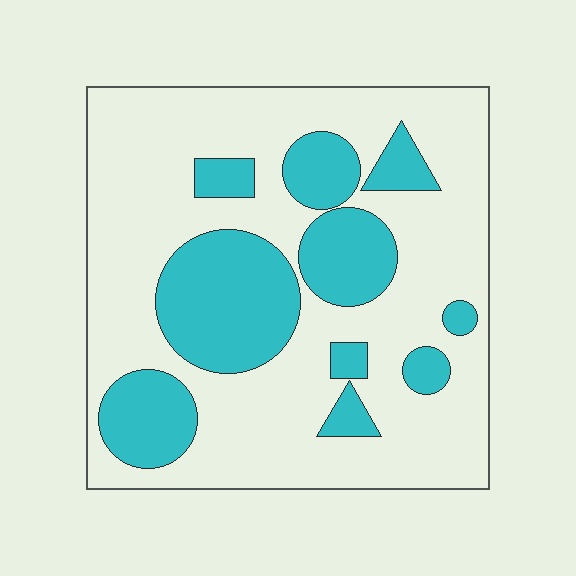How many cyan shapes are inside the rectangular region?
10.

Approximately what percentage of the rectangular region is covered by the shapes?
Approximately 30%.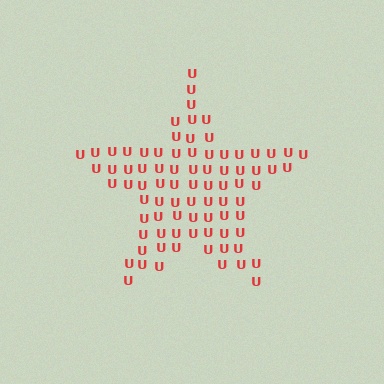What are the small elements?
The small elements are letter U's.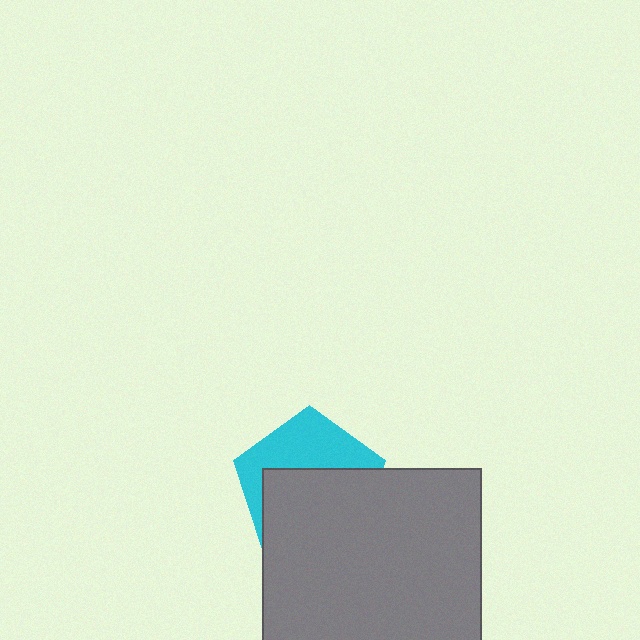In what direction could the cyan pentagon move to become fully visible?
The cyan pentagon could move up. That would shift it out from behind the gray rectangle entirely.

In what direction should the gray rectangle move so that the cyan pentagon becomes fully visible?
The gray rectangle should move down. That is the shortest direction to clear the overlap and leave the cyan pentagon fully visible.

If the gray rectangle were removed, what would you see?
You would see the complete cyan pentagon.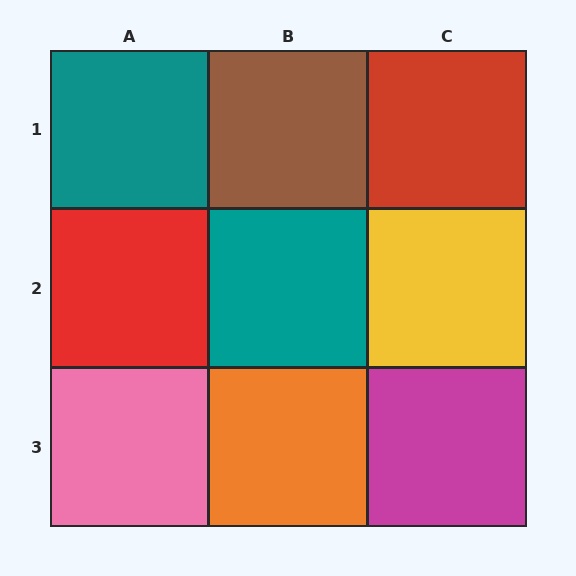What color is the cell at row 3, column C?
Magenta.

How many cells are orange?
1 cell is orange.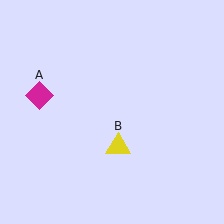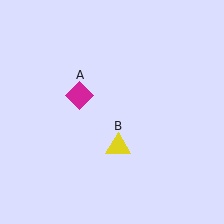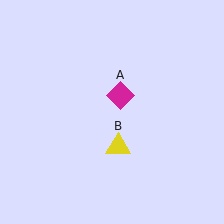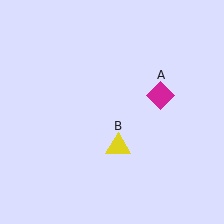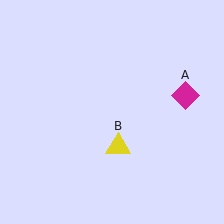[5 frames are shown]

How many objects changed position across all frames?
1 object changed position: magenta diamond (object A).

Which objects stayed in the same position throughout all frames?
Yellow triangle (object B) remained stationary.